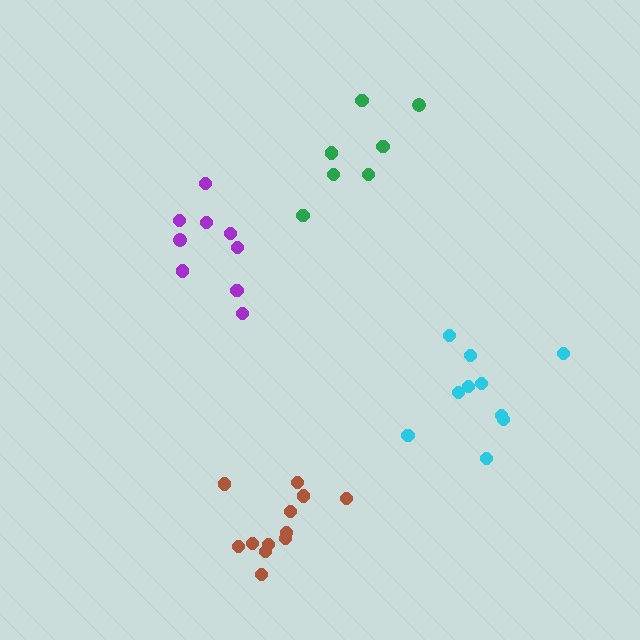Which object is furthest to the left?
The purple cluster is leftmost.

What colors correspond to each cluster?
The clusters are colored: purple, green, brown, cyan.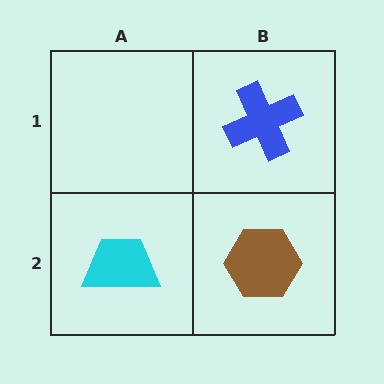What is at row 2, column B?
A brown hexagon.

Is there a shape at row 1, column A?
No, that cell is empty.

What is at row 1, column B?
A blue cross.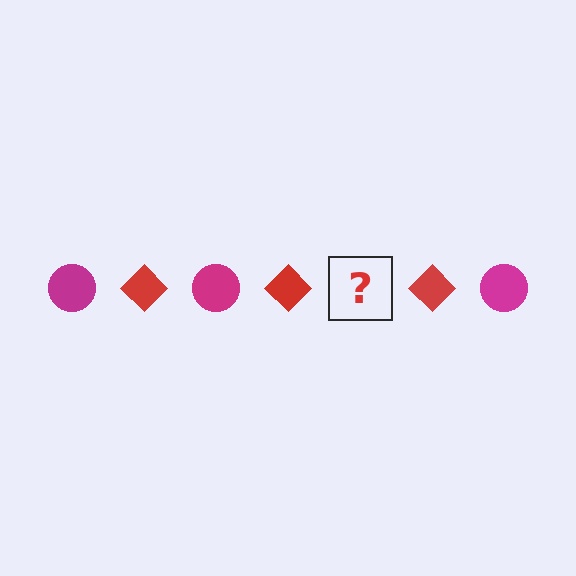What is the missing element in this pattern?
The missing element is a magenta circle.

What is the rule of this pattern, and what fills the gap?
The rule is that the pattern alternates between magenta circle and red diamond. The gap should be filled with a magenta circle.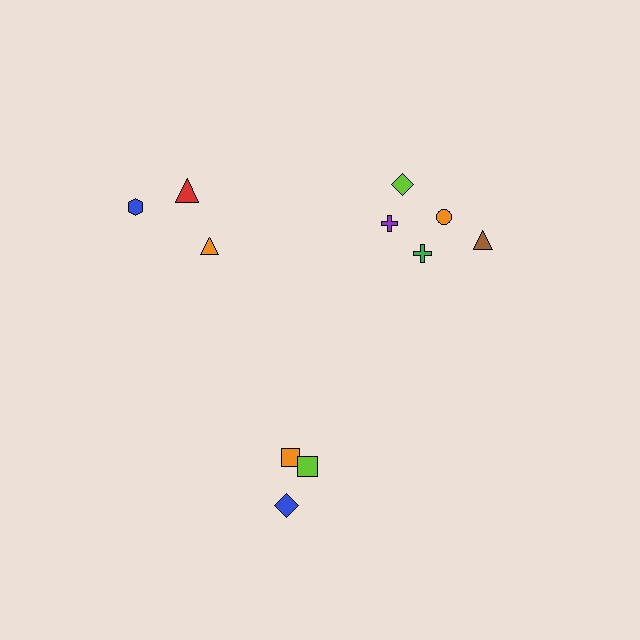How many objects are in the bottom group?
There are 4 objects.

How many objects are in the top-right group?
There are 5 objects.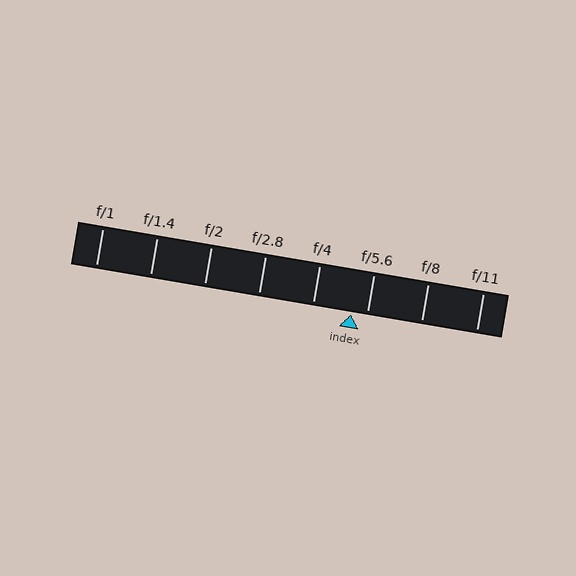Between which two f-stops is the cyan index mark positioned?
The index mark is between f/4 and f/5.6.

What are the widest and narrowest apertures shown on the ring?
The widest aperture shown is f/1 and the narrowest is f/11.